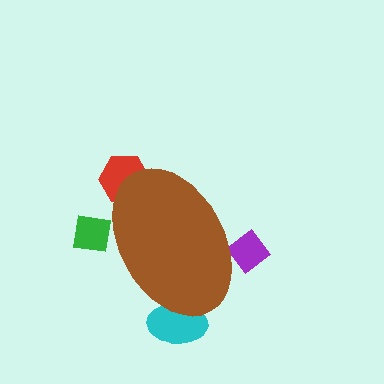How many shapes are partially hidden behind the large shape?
4 shapes are partially hidden.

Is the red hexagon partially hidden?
Yes, the red hexagon is partially hidden behind the brown ellipse.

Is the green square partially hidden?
Yes, the green square is partially hidden behind the brown ellipse.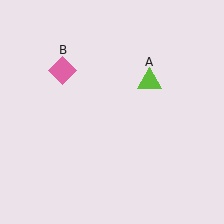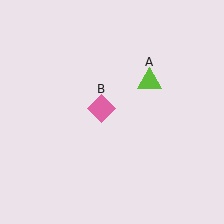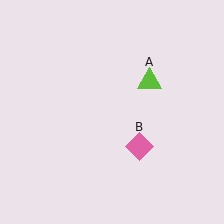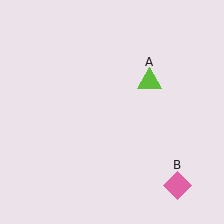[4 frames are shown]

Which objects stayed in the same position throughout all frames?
Lime triangle (object A) remained stationary.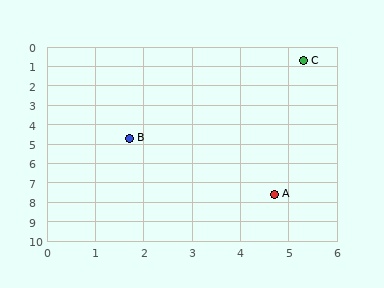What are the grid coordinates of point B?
Point B is at approximately (1.7, 4.7).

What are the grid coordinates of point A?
Point A is at approximately (4.7, 7.6).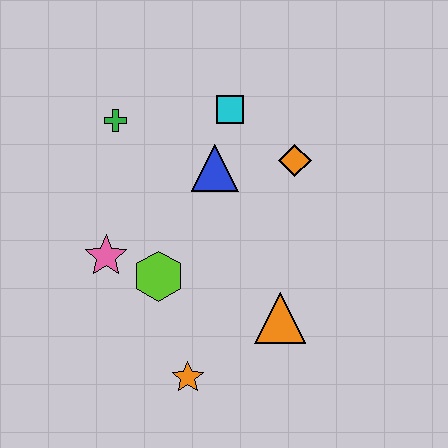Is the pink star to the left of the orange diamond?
Yes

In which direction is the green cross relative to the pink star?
The green cross is above the pink star.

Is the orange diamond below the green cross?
Yes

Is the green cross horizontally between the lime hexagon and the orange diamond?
No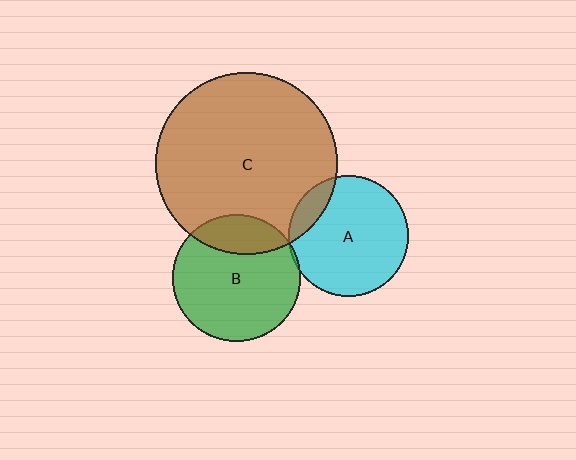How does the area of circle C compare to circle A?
Approximately 2.3 times.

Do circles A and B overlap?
Yes.